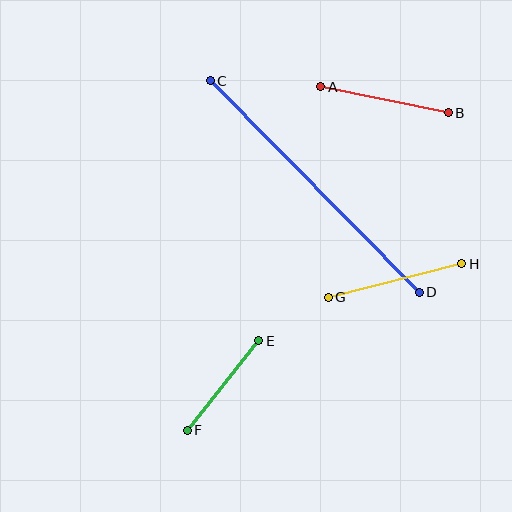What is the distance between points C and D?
The distance is approximately 297 pixels.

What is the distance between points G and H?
The distance is approximately 137 pixels.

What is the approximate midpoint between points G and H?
The midpoint is at approximately (395, 280) pixels.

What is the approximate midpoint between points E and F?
The midpoint is at approximately (223, 386) pixels.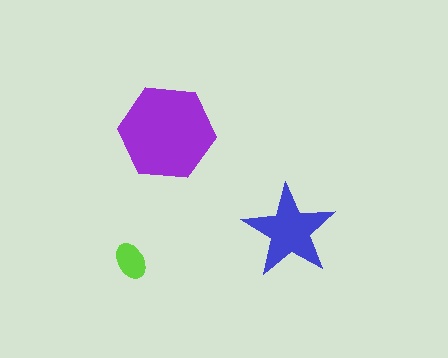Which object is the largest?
The purple hexagon.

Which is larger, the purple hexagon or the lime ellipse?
The purple hexagon.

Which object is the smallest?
The lime ellipse.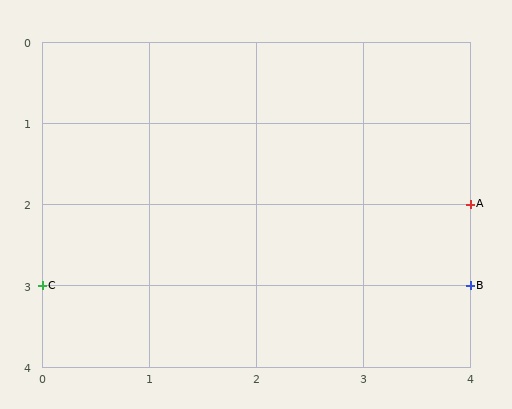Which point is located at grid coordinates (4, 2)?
Point A is at (4, 2).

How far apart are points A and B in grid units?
Points A and B are 1 row apart.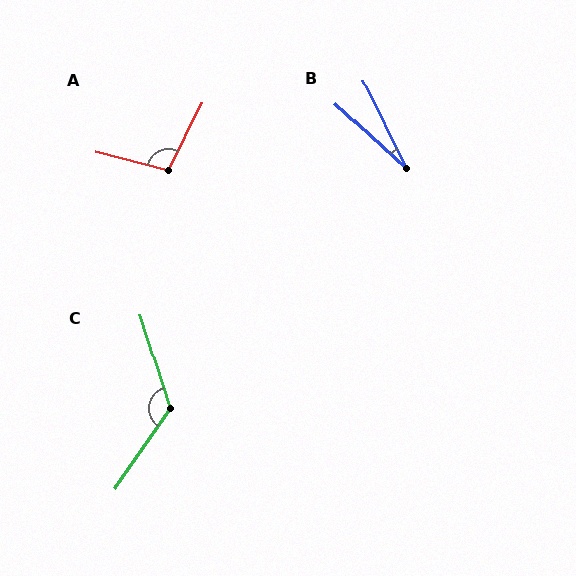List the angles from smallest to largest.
B (22°), A (102°), C (128°).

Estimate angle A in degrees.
Approximately 102 degrees.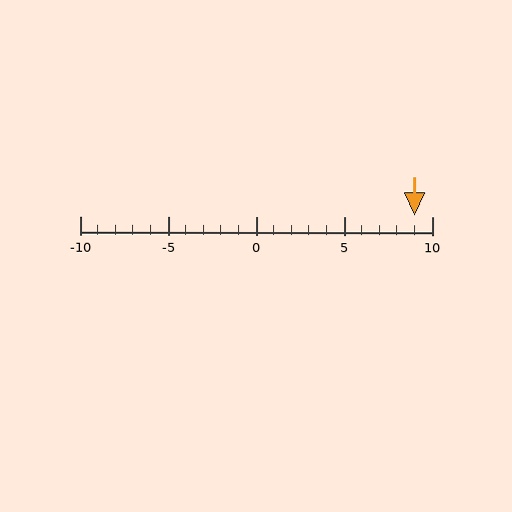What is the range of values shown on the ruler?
The ruler shows values from -10 to 10.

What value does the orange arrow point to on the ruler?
The orange arrow points to approximately 9.